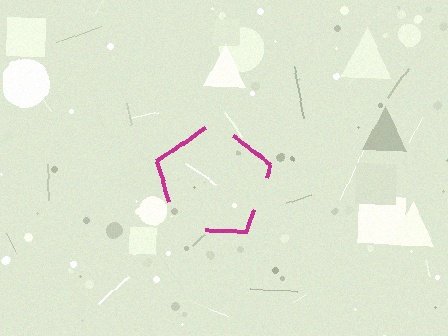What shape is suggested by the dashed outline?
The dashed outline suggests a pentagon.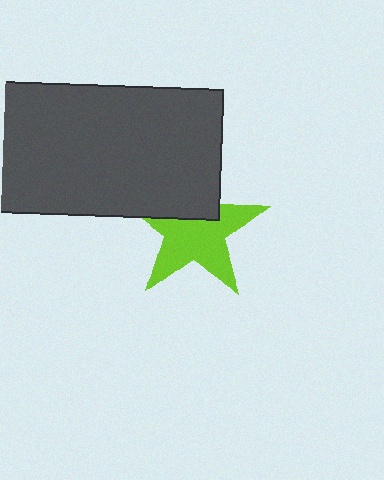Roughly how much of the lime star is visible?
Most of it is visible (roughly 66%).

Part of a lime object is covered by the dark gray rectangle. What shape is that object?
It is a star.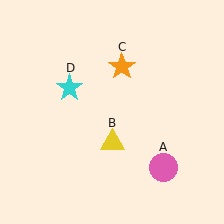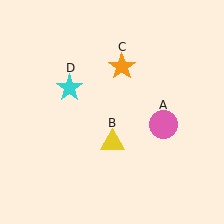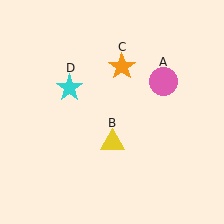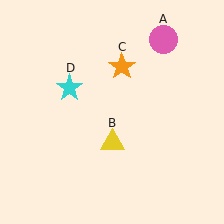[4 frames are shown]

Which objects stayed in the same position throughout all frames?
Yellow triangle (object B) and orange star (object C) and cyan star (object D) remained stationary.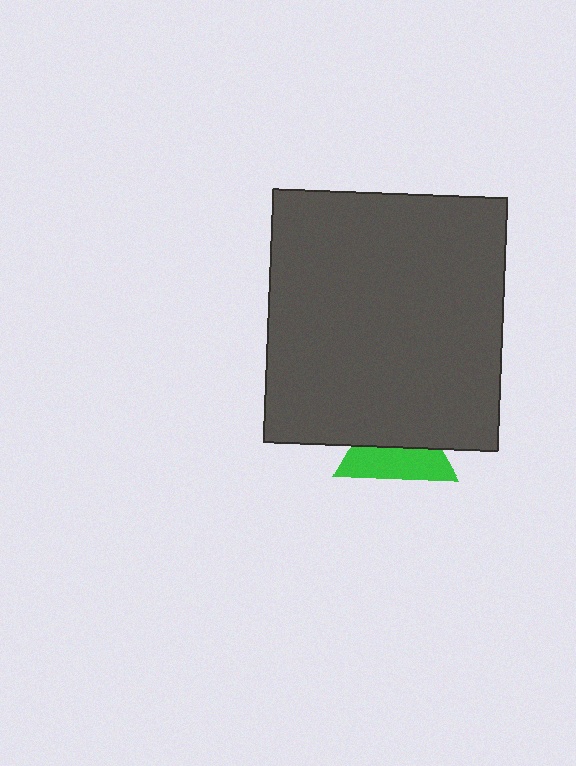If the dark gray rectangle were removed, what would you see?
You would see the complete green triangle.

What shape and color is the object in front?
The object in front is a dark gray rectangle.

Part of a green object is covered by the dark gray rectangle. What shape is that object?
It is a triangle.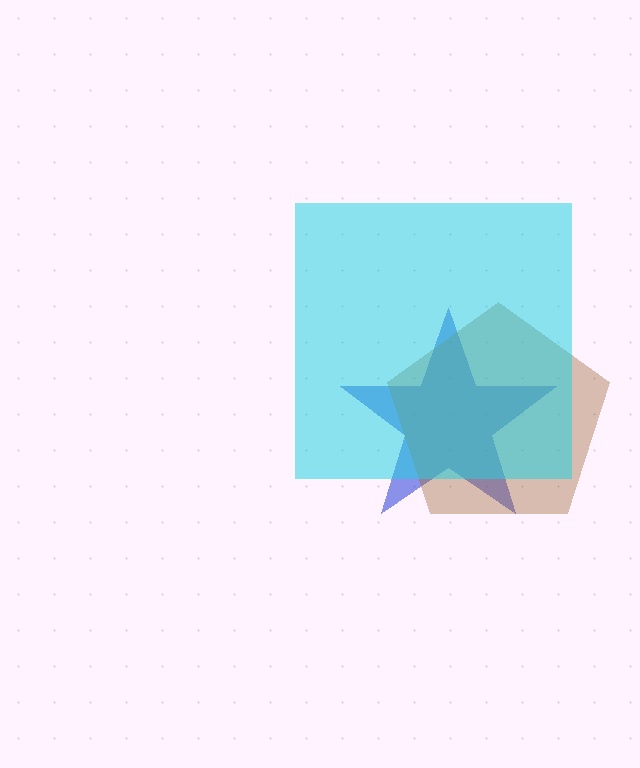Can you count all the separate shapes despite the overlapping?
Yes, there are 3 separate shapes.